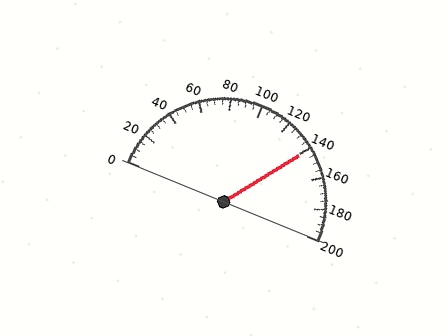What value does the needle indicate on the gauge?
The needle indicates approximately 140.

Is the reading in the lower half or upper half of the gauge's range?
The reading is in the upper half of the range (0 to 200).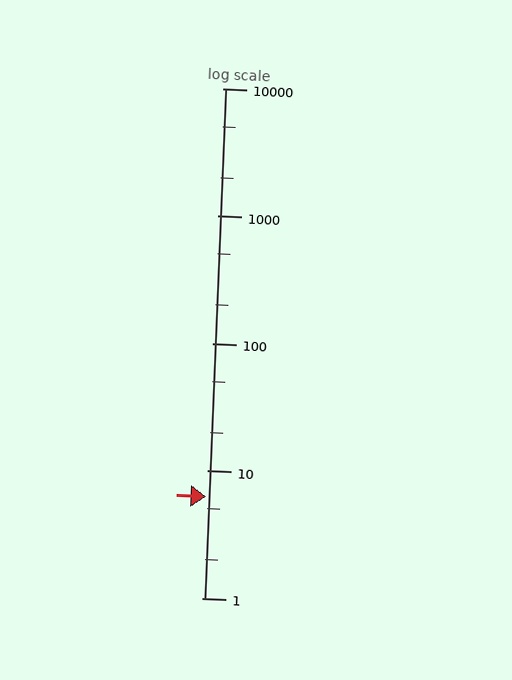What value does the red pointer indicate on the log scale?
The pointer indicates approximately 6.3.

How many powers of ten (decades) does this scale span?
The scale spans 4 decades, from 1 to 10000.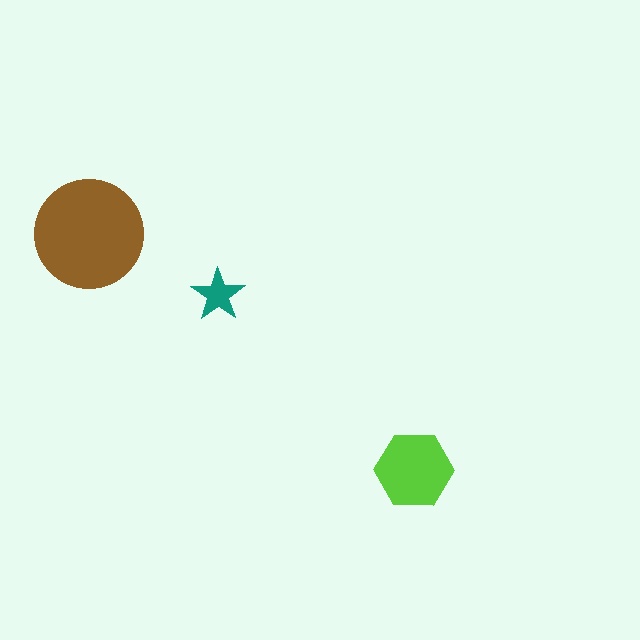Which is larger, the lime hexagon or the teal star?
The lime hexagon.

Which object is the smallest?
The teal star.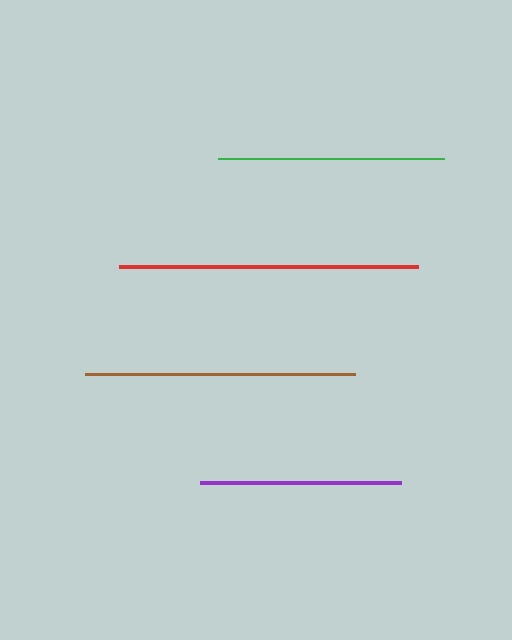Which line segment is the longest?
The red line is the longest at approximately 299 pixels.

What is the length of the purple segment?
The purple segment is approximately 201 pixels long.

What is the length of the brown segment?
The brown segment is approximately 270 pixels long.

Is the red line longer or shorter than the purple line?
The red line is longer than the purple line.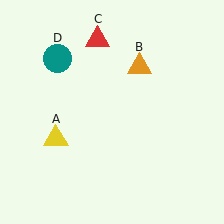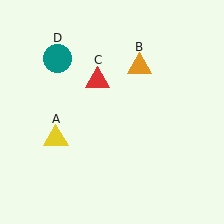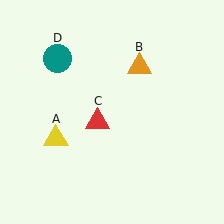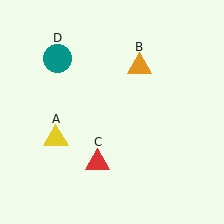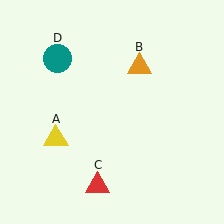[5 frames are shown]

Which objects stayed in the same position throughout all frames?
Yellow triangle (object A) and orange triangle (object B) and teal circle (object D) remained stationary.